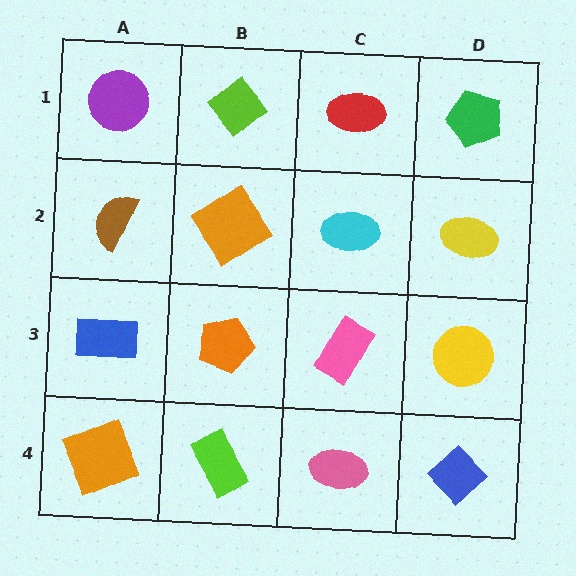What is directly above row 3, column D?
A yellow ellipse.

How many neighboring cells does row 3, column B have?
4.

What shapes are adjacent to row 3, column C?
A cyan ellipse (row 2, column C), a pink ellipse (row 4, column C), an orange pentagon (row 3, column B), a yellow circle (row 3, column D).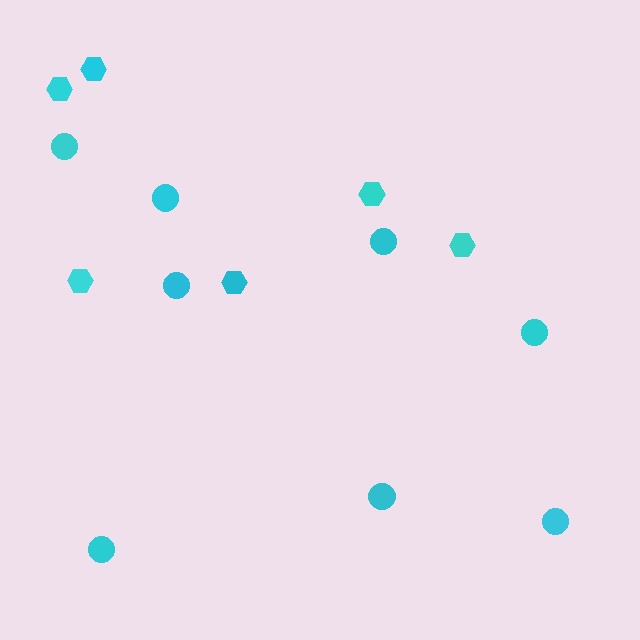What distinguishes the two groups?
There are 2 groups: one group of circles (8) and one group of hexagons (6).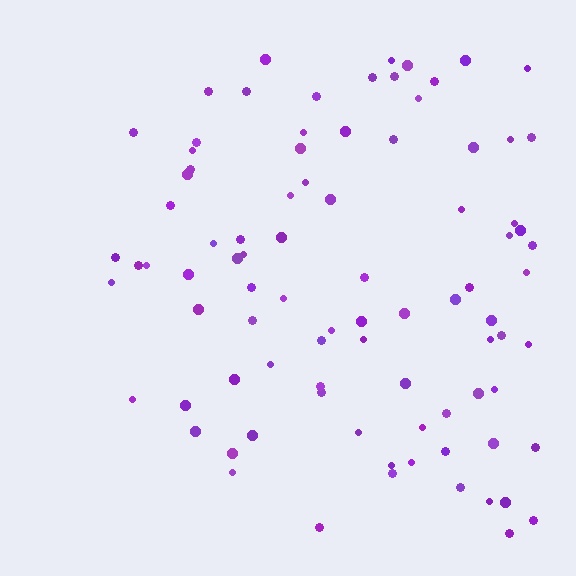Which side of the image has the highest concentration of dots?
The right.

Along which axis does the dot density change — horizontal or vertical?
Horizontal.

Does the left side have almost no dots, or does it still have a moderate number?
Still a moderate number, just noticeably fewer than the right.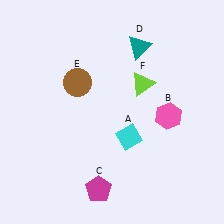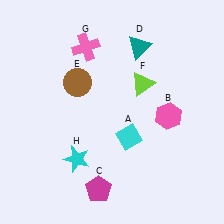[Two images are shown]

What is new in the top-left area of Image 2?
A pink cross (G) was added in the top-left area of Image 2.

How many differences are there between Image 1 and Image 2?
There are 2 differences between the two images.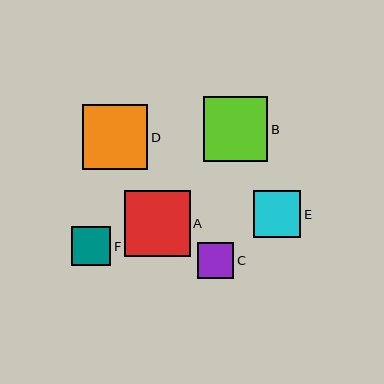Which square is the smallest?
Square C is the smallest with a size of approximately 36 pixels.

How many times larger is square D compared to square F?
Square D is approximately 1.7 times the size of square F.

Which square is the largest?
Square A is the largest with a size of approximately 66 pixels.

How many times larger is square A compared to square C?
Square A is approximately 1.8 times the size of square C.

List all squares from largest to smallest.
From largest to smallest: A, D, B, E, F, C.